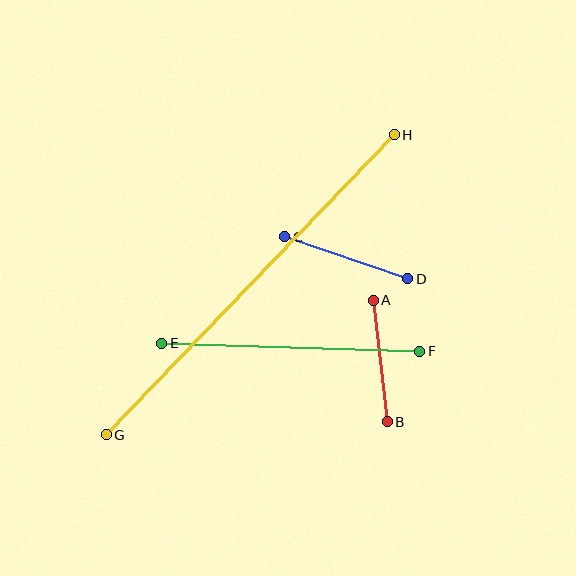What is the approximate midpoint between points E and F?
The midpoint is at approximately (291, 347) pixels.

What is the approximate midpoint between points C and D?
The midpoint is at approximately (346, 258) pixels.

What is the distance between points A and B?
The distance is approximately 122 pixels.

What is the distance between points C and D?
The distance is approximately 130 pixels.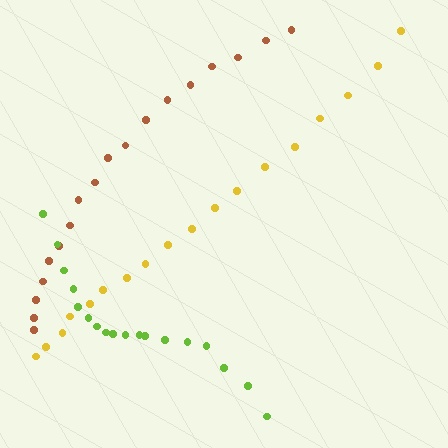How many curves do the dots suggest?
There are 3 distinct paths.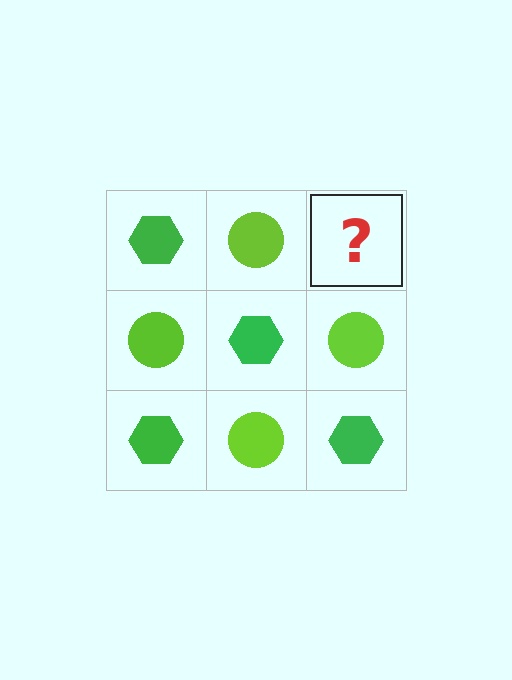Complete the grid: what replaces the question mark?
The question mark should be replaced with a green hexagon.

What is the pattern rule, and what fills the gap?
The rule is that it alternates green hexagon and lime circle in a checkerboard pattern. The gap should be filled with a green hexagon.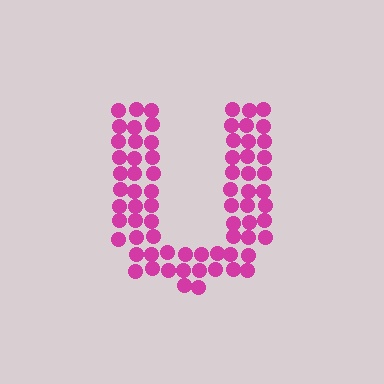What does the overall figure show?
The overall figure shows the letter U.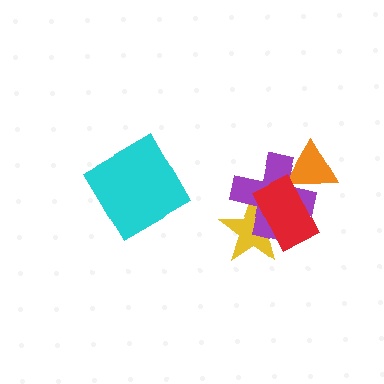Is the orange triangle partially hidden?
Yes, it is partially covered by another shape.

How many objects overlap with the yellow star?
2 objects overlap with the yellow star.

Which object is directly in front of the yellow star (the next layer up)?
The purple cross is directly in front of the yellow star.